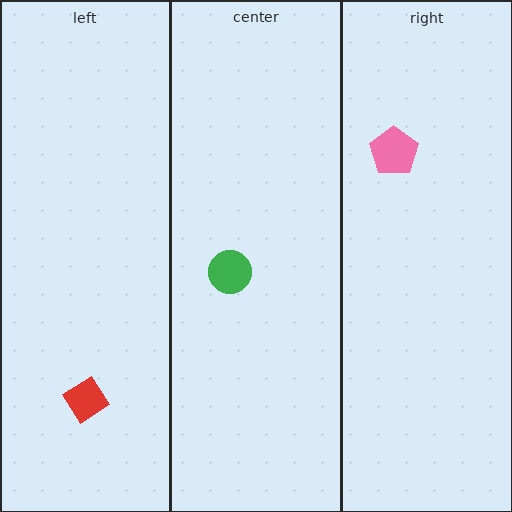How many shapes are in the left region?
1.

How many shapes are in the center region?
1.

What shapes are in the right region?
The pink pentagon.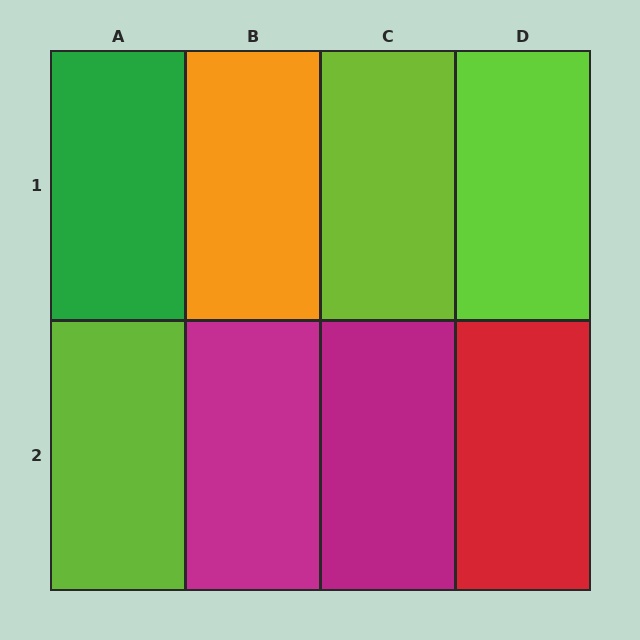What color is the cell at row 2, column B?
Magenta.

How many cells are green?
1 cell is green.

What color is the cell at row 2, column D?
Red.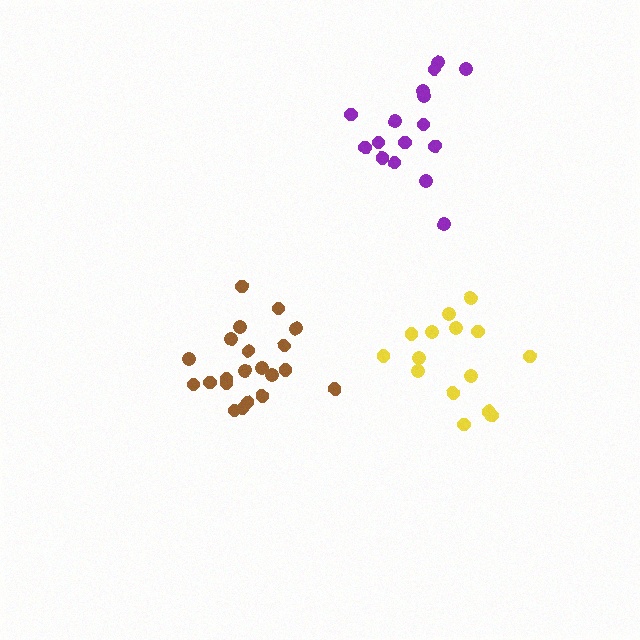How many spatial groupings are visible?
There are 3 spatial groupings.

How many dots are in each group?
Group 1: 15 dots, Group 2: 21 dots, Group 3: 16 dots (52 total).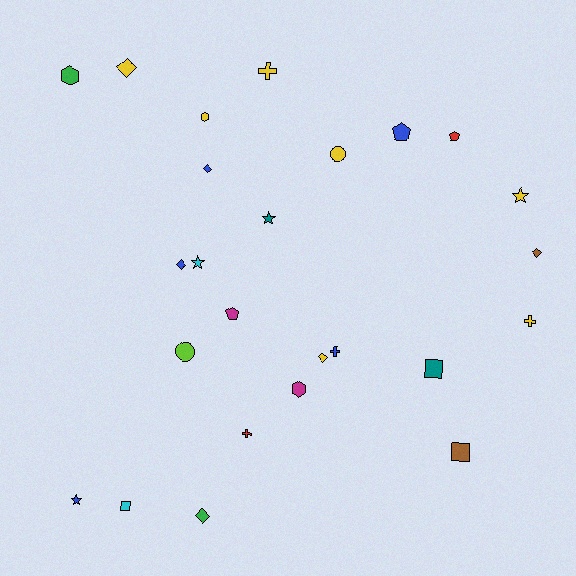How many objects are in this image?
There are 25 objects.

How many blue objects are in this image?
There are 5 blue objects.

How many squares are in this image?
There are 3 squares.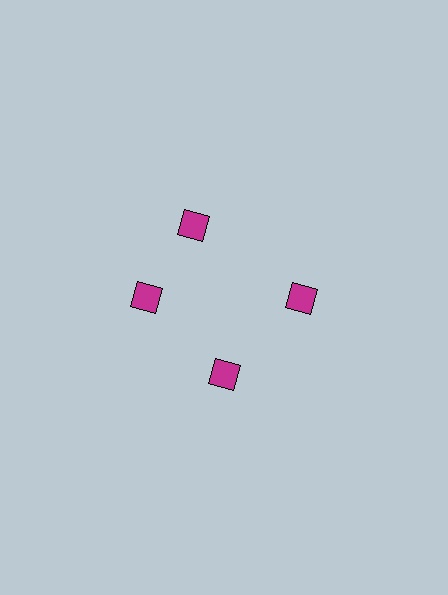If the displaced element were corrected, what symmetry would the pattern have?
It would have 4-fold rotational symmetry — the pattern would map onto itself every 90 degrees.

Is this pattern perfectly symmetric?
No. The 4 magenta diamonds are arranged in a ring, but one element near the 12 o'clock position is rotated out of alignment along the ring, breaking the 4-fold rotational symmetry.